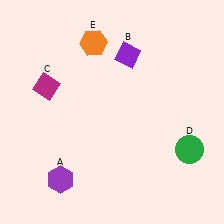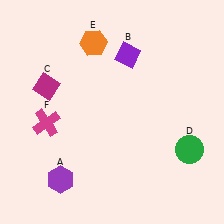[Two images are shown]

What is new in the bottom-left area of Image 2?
A magenta cross (F) was added in the bottom-left area of Image 2.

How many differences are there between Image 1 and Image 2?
There is 1 difference between the two images.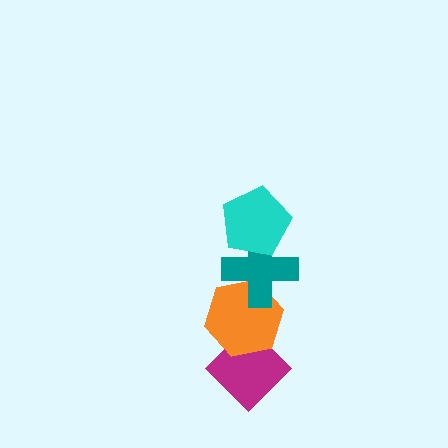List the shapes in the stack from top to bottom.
From top to bottom: the cyan pentagon, the teal cross, the orange hexagon, the magenta diamond.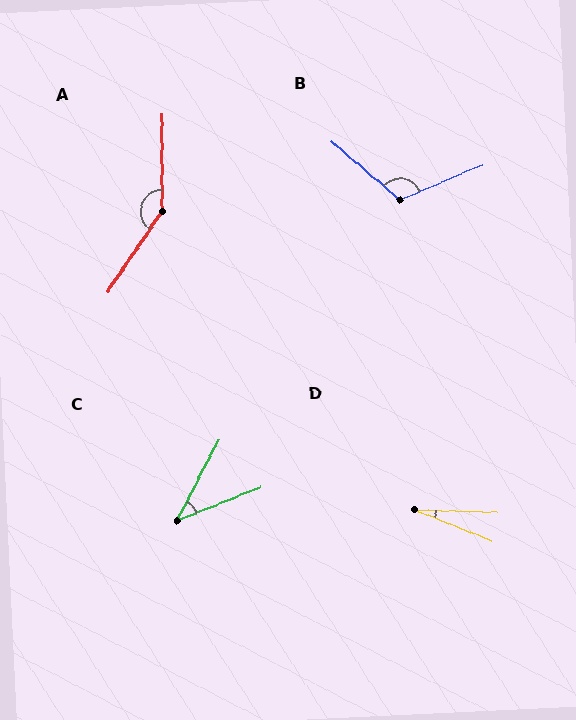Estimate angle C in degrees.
Approximately 41 degrees.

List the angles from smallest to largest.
D (20°), C (41°), B (116°), A (146°).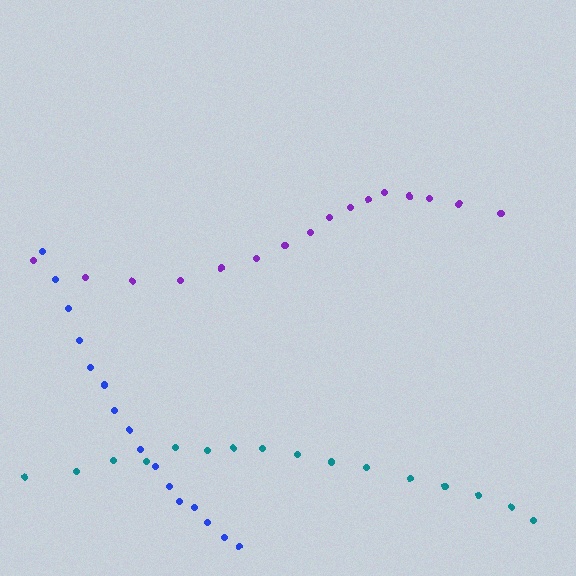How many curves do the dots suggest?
There are 3 distinct paths.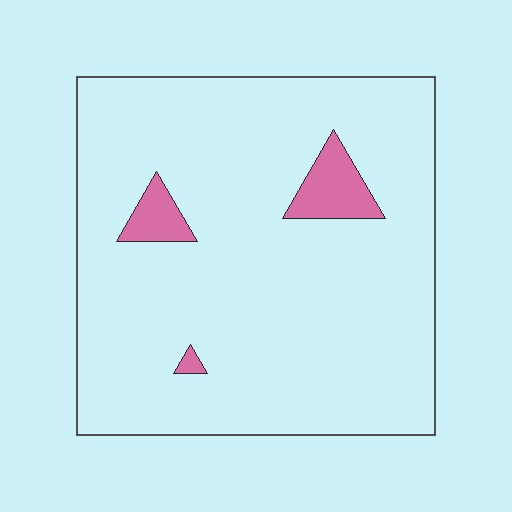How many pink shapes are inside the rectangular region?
3.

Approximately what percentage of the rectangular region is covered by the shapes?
Approximately 5%.